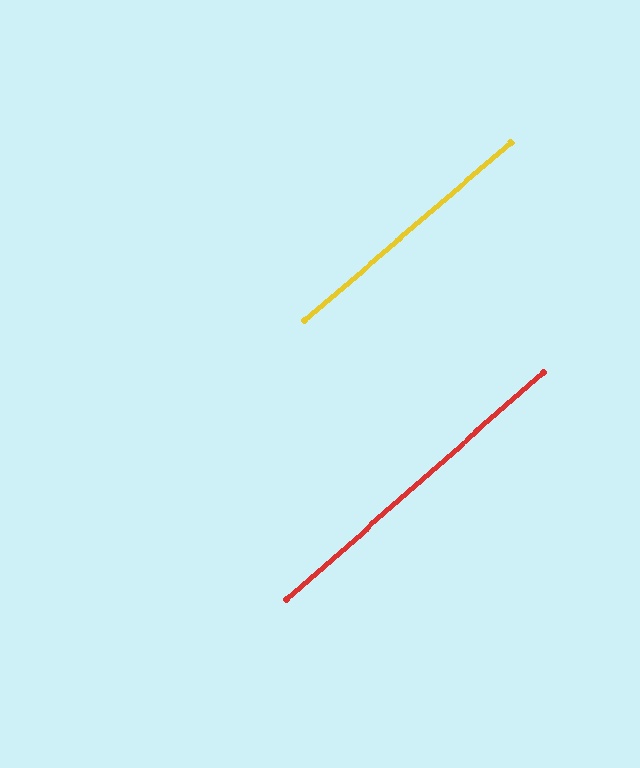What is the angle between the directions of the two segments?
Approximately 1 degree.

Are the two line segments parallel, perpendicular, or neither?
Parallel — their directions differ by only 0.6°.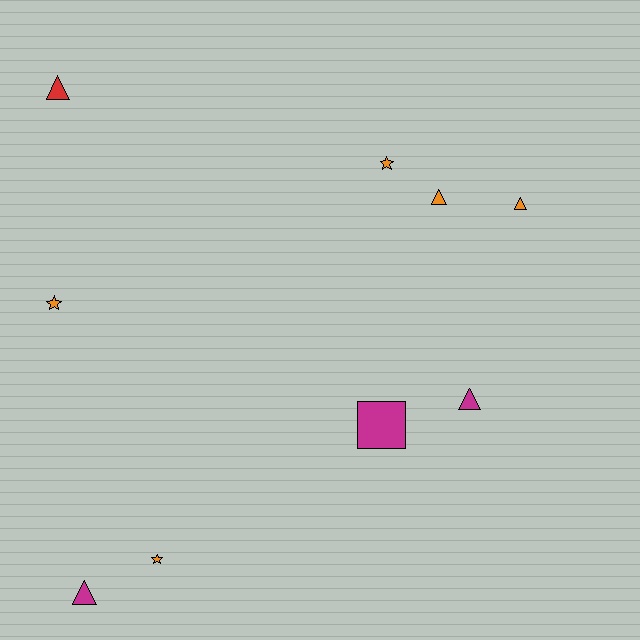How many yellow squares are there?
There are no yellow squares.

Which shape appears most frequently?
Triangle, with 5 objects.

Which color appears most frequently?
Orange, with 5 objects.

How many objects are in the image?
There are 9 objects.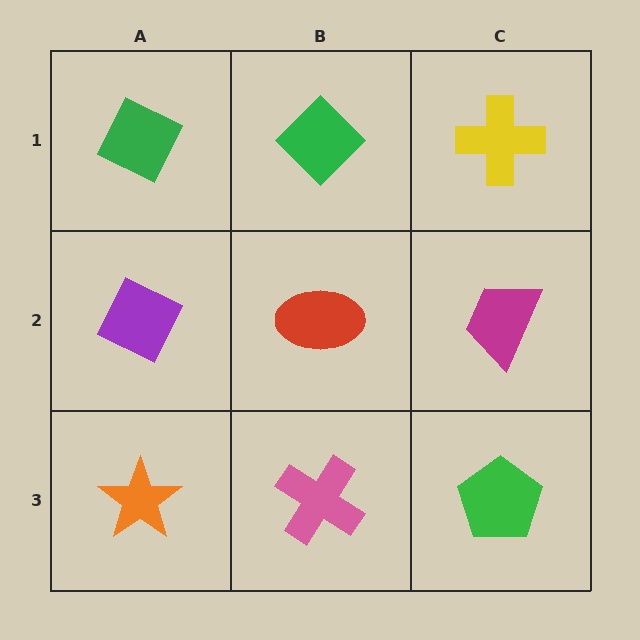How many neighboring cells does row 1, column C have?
2.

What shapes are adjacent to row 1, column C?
A magenta trapezoid (row 2, column C), a green diamond (row 1, column B).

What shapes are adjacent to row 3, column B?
A red ellipse (row 2, column B), an orange star (row 3, column A), a green pentagon (row 3, column C).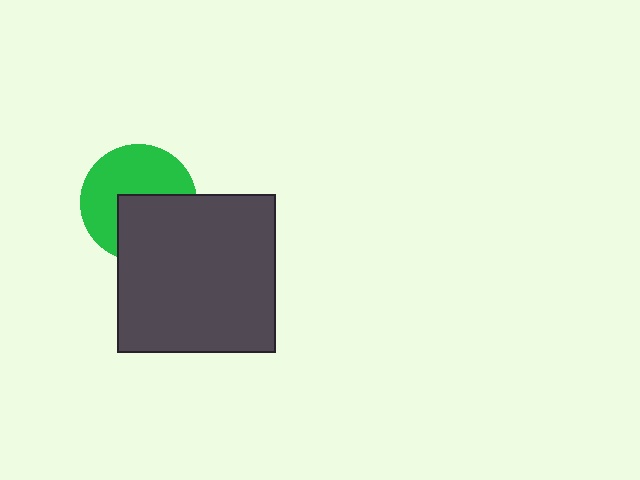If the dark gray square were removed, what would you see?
You would see the complete green circle.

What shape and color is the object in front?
The object in front is a dark gray square.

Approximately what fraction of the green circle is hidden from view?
Roughly 43% of the green circle is hidden behind the dark gray square.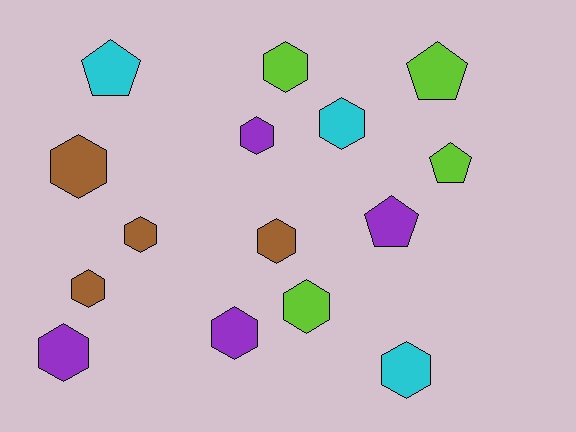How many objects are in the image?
There are 15 objects.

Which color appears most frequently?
Lime, with 4 objects.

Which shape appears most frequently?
Hexagon, with 11 objects.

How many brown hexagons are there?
There are 4 brown hexagons.